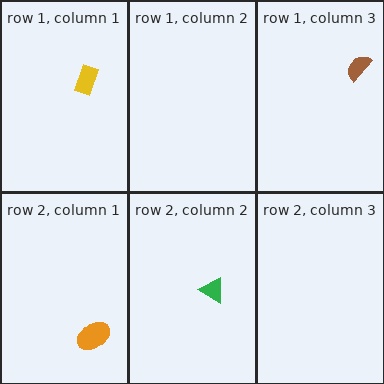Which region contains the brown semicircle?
The row 1, column 3 region.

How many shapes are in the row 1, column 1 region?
1.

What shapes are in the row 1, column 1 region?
The yellow rectangle.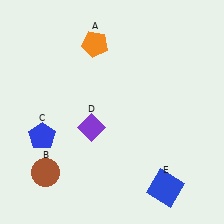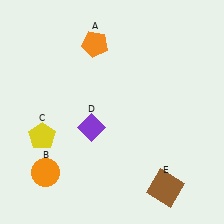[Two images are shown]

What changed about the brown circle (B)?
In Image 1, B is brown. In Image 2, it changed to orange.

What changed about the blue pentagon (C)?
In Image 1, C is blue. In Image 2, it changed to yellow.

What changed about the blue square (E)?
In Image 1, E is blue. In Image 2, it changed to brown.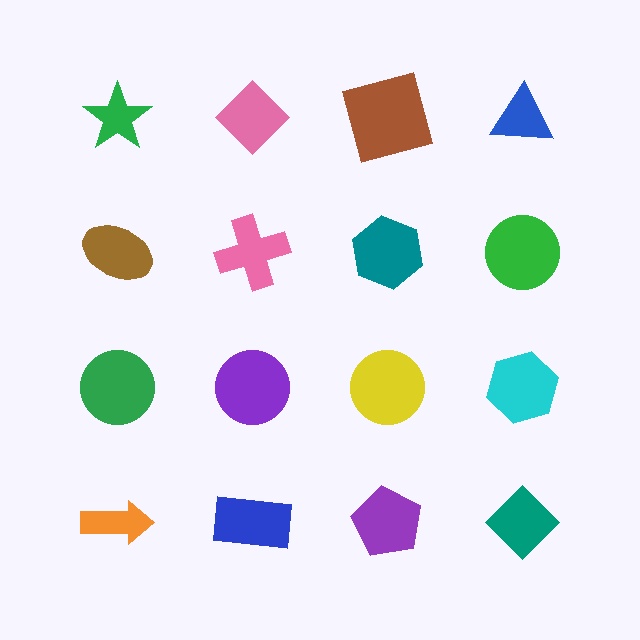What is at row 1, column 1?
A green star.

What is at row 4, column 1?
An orange arrow.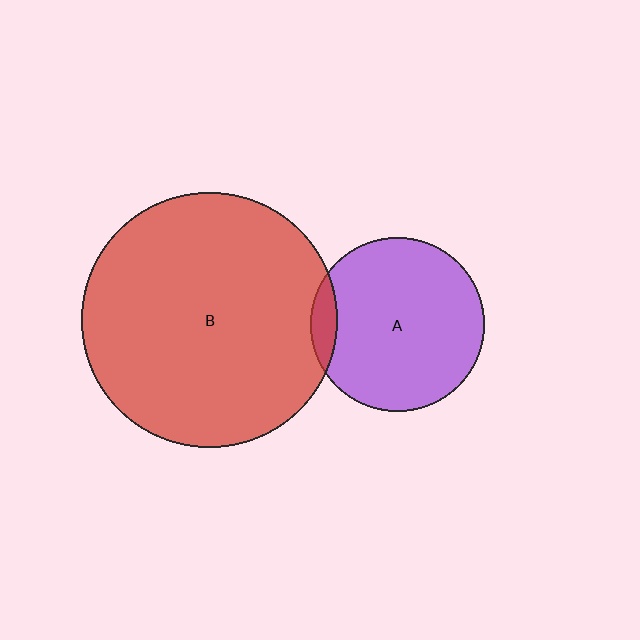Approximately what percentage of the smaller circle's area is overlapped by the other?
Approximately 10%.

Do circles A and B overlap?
Yes.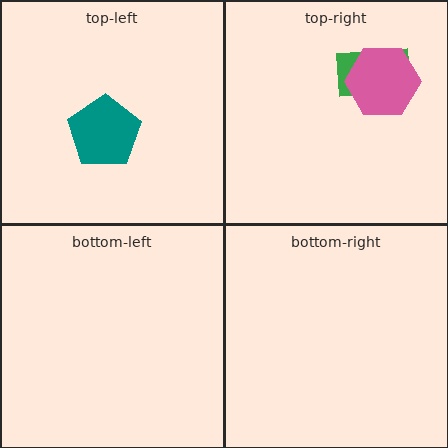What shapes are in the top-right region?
The green rectangle, the pink hexagon.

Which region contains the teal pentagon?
The top-left region.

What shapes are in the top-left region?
The teal pentagon.